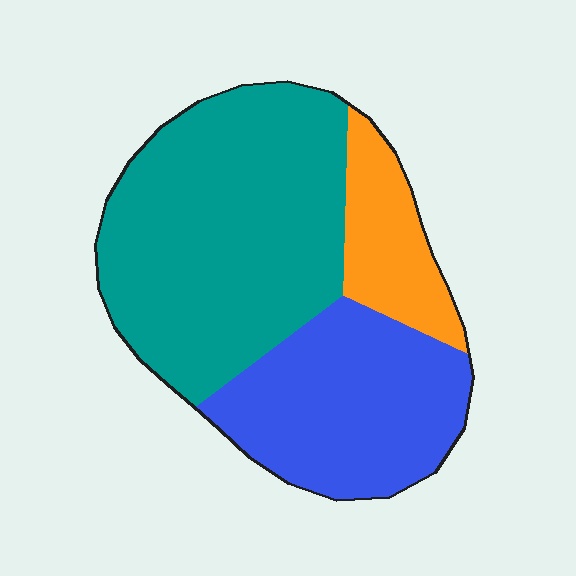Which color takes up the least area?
Orange, at roughly 15%.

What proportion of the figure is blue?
Blue takes up about one third (1/3) of the figure.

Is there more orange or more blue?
Blue.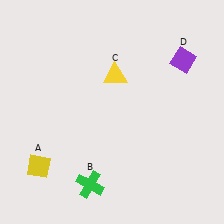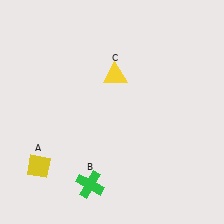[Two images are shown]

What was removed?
The purple diamond (D) was removed in Image 2.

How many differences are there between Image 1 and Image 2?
There is 1 difference between the two images.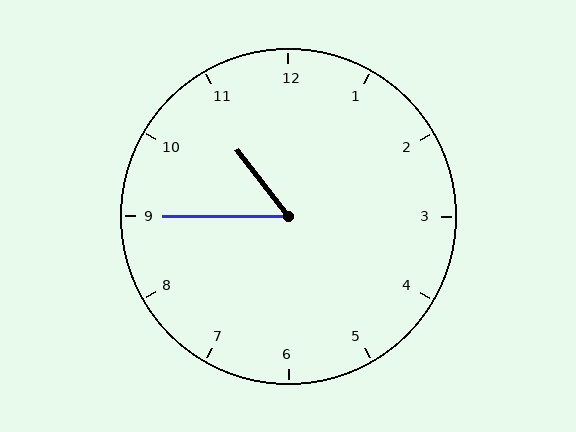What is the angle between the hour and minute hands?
Approximately 52 degrees.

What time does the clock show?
10:45.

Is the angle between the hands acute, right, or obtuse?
It is acute.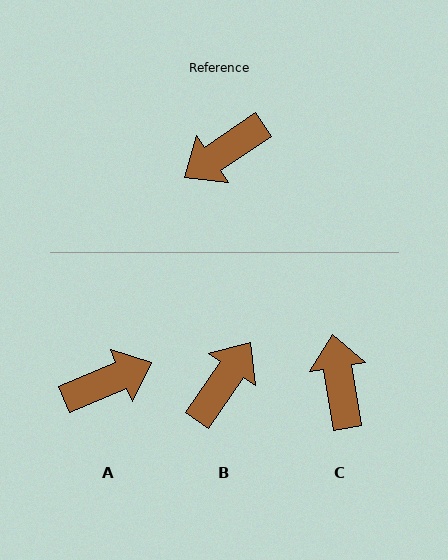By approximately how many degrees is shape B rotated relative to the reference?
Approximately 159 degrees clockwise.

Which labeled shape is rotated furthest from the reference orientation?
A, about 168 degrees away.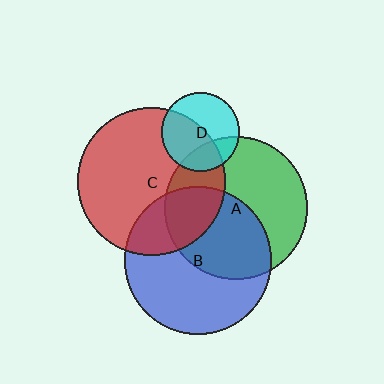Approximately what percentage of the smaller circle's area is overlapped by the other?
Approximately 50%.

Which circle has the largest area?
Circle C (red).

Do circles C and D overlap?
Yes.